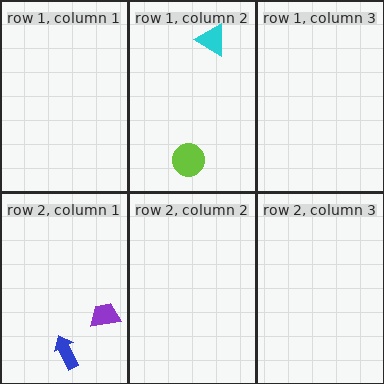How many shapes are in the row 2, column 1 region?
2.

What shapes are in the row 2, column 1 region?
The purple trapezoid, the blue arrow.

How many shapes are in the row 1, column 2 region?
2.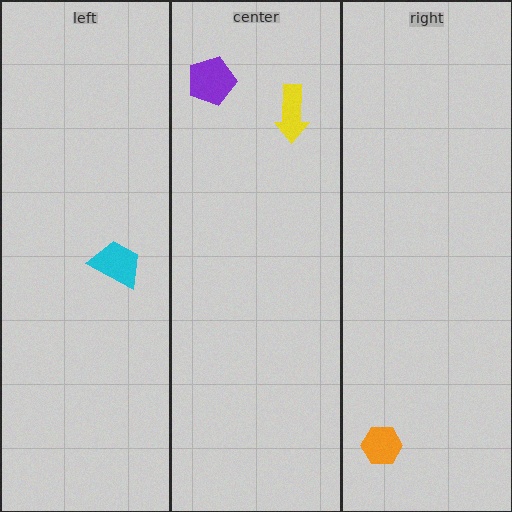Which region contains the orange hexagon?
The right region.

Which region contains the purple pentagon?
The center region.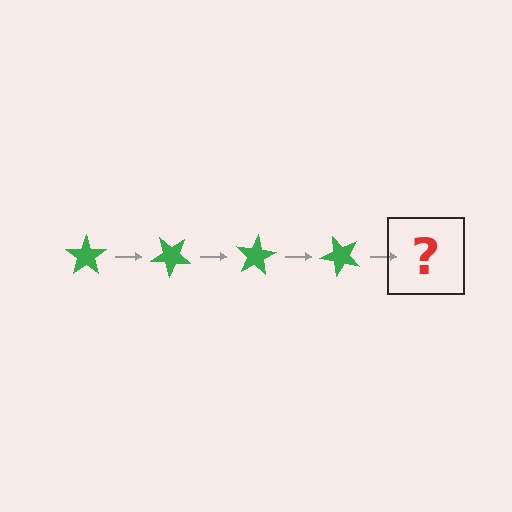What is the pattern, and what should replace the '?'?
The pattern is that the star rotates 40 degrees each step. The '?' should be a green star rotated 160 degrees.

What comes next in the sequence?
The next element should be a green star rotated 160 degrees.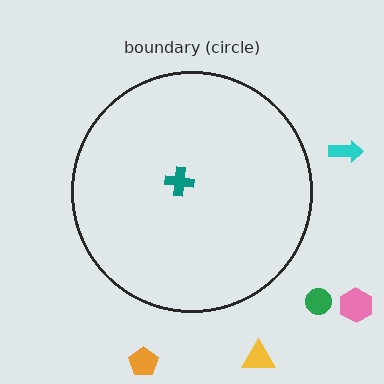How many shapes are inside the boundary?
1 inside, 5 outside.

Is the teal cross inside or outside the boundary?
Inside.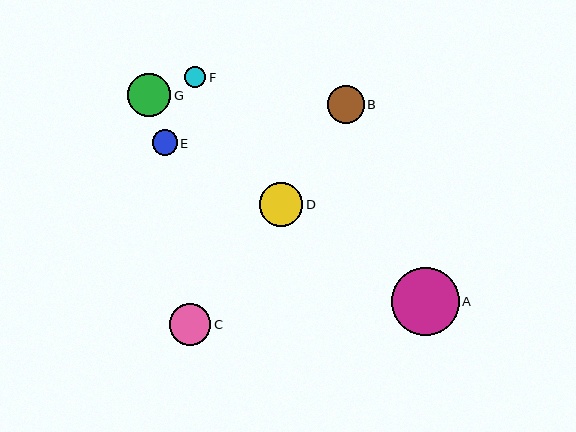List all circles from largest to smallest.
From largest to smallest: A, D, G, C, B, E, F.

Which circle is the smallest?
Circle F is the smallest with a size of approximately 21 pixels.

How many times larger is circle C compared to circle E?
Circle C is approximately 1.6 times the size of circle E.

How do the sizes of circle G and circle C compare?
Circle G and circle C are approximately the same size.